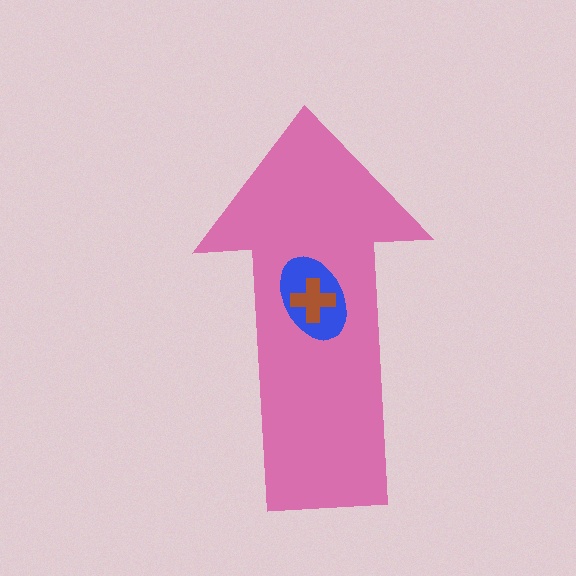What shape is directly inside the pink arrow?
The blue ellipse.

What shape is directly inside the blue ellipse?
The brown cross.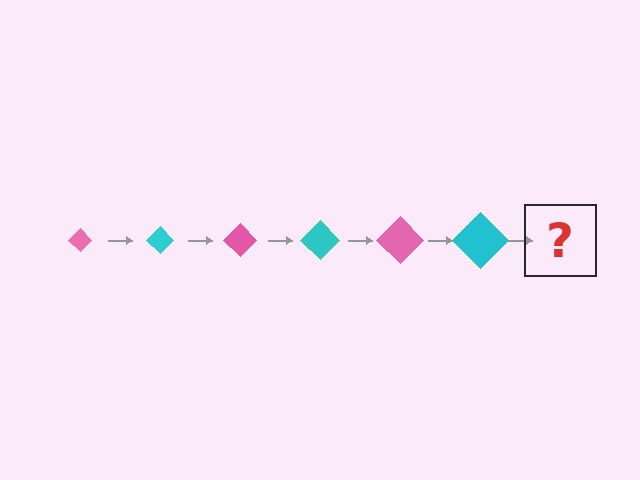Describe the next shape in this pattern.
It should be a pink diamond, larger than the previous one.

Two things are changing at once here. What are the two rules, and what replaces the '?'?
The two rules are that the diamond grows larger each step and the color cycles through pink and cyan. The '?' should be a pink diamond, larger than the previous one.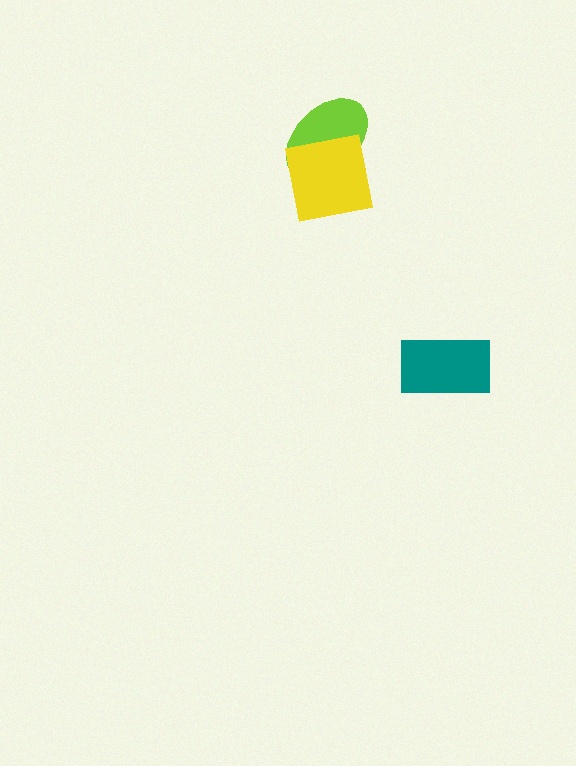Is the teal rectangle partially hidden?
No, no other shape covers it.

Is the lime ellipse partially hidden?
Yes, it is partially covered by another shape.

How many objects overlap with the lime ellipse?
1 object overlaps with the lime ellipse.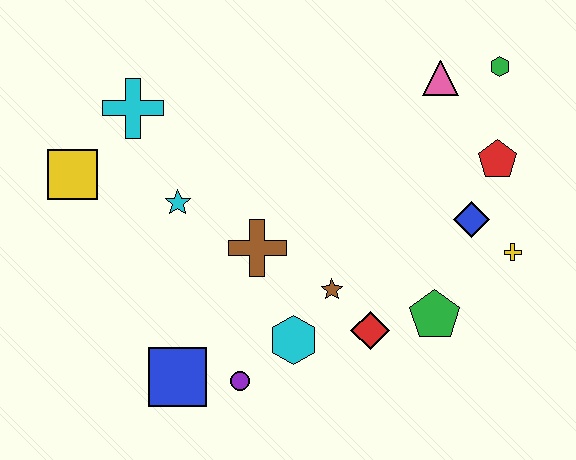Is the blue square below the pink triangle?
Yes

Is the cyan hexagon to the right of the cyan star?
Yes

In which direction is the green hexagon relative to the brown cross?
The green hexagon is to the right of the brown cross.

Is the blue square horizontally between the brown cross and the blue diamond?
No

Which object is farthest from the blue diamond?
The yellow square is farthest from the blue diamond.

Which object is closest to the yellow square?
The cyan cross is closest to the yellow square.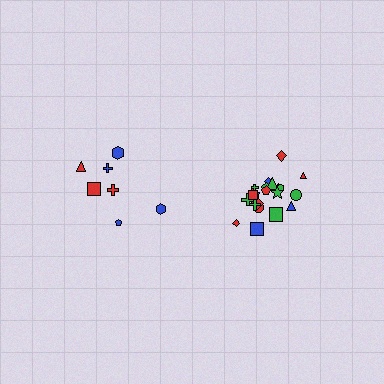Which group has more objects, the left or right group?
The right group.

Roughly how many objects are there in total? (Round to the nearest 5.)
Roughly 30 objects in total.